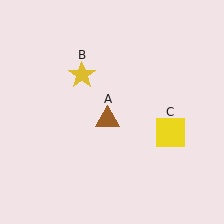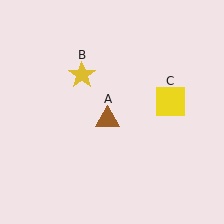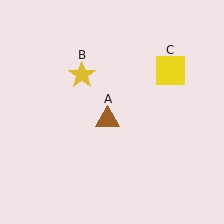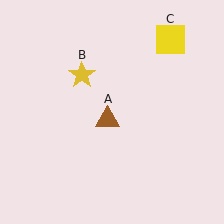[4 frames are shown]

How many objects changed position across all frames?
1 object changed position: yellow square (object C).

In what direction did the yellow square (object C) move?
The yellow square (object C) moved up.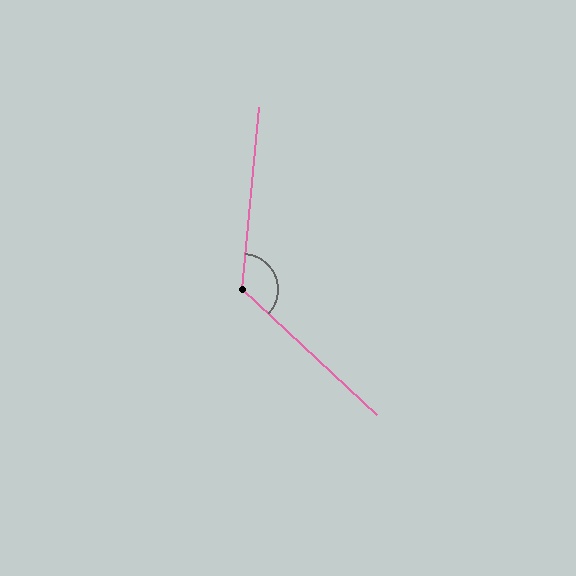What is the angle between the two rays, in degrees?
Approximately 127 degrees.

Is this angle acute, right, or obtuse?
It is obtuse.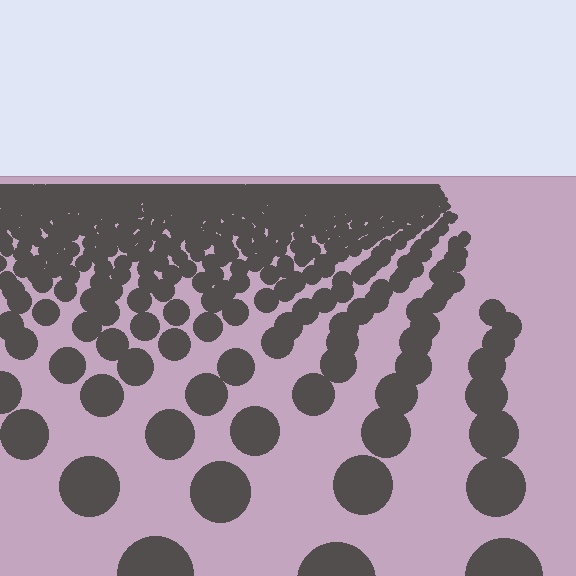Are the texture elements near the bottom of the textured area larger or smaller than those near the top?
Larger. Near the bottom, elements are closer to the viewer and appear at a bigger on-screen size.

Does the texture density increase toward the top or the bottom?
Density increases toward the top.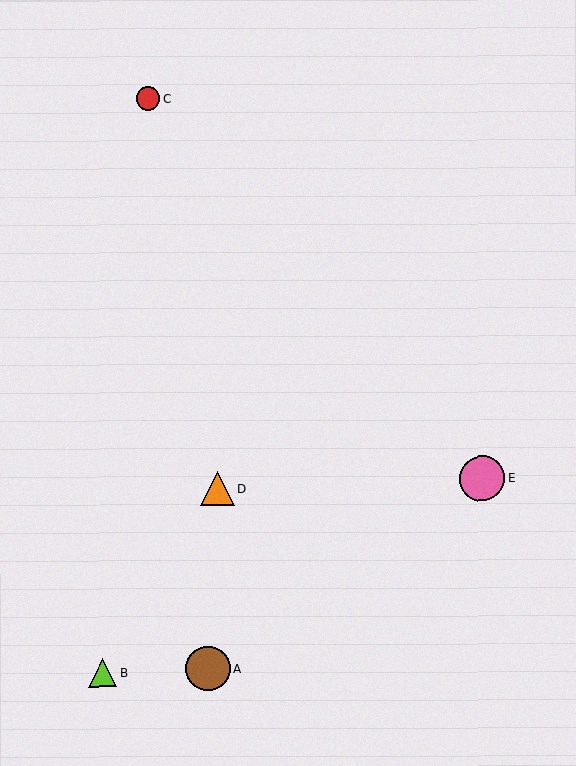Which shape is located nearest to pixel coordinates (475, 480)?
The pink circle (labeled E) at (482, 478) is nearest to that location.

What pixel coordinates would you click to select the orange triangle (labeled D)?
Click at (218, 489) to select the orange triangle D.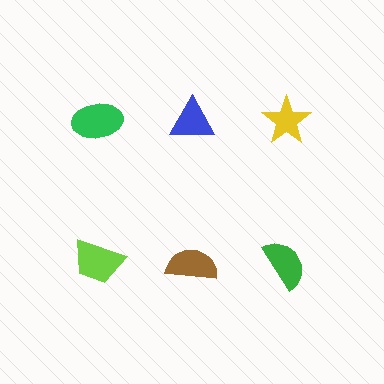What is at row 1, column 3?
A yellow star.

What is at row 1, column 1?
A green ellipse.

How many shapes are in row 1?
3 shapes.